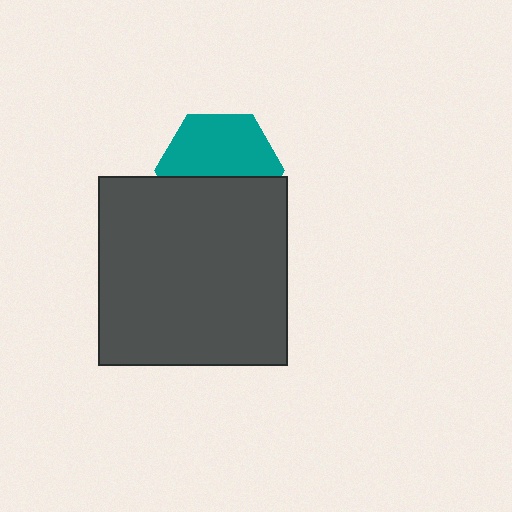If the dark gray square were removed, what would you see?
You would see the complete teal hexagon.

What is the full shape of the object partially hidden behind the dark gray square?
The partially hidden object is a teal hexagon.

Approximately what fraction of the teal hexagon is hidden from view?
Roughly 44% of the teal hexagon is hidden behind the dark gray square.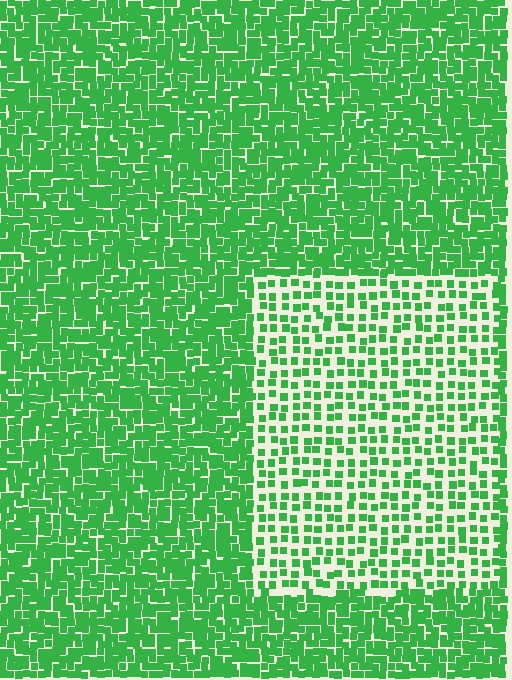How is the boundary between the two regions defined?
The boundary is defined by a change in element density (approximately 2.2x ratio). All elements are the same color, size, and shape.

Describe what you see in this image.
The image contains small green elements arranged at two different densities. A rectangle-shaped region is visible where the elements are less densely packed than the surrounding area.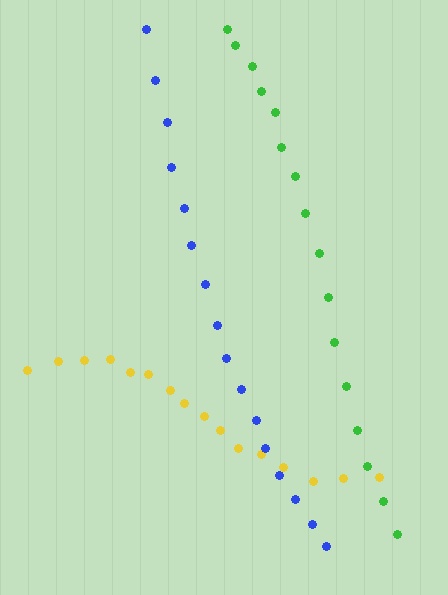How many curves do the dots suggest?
There are 3 distinct paths.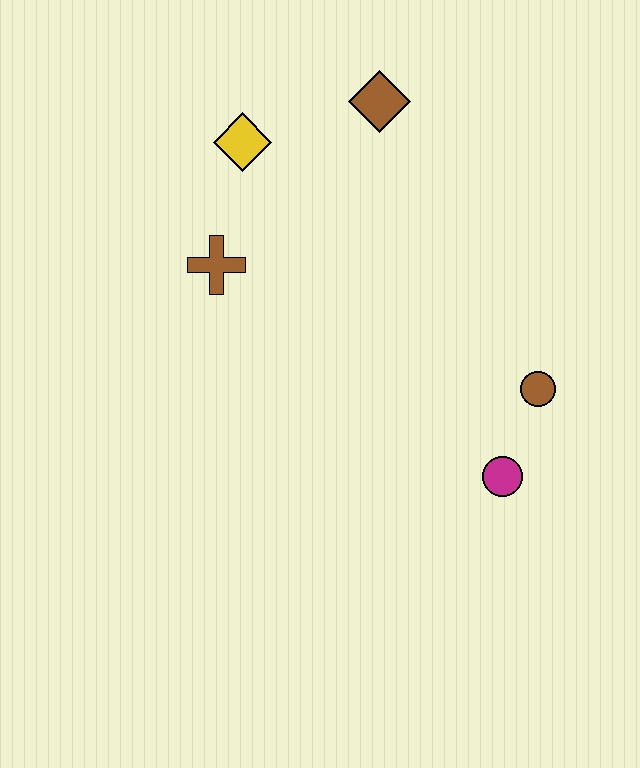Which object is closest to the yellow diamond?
The brown cross is closest to the yellow diamond.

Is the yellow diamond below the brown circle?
No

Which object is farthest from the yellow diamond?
The magenta circle is farthest from the yellow diamond.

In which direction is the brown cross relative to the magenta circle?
The brown cross is to the left of the magenta circle.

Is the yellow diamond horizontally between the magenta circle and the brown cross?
Yes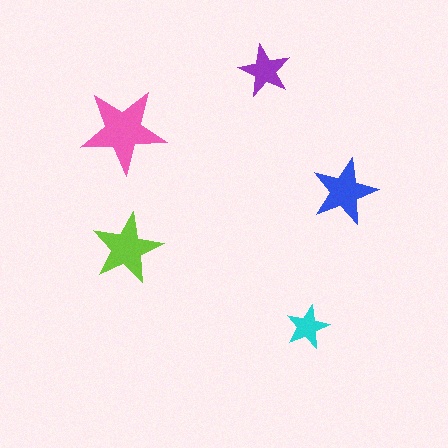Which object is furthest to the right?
The blue star is rightmost.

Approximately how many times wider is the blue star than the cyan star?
About 1.5 times wider.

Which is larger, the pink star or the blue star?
The pink one.